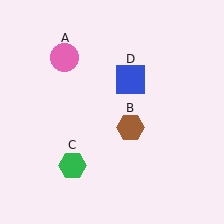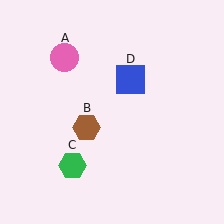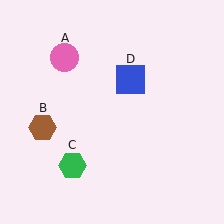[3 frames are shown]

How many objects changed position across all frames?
1 object changed position: brown hexagon (object B).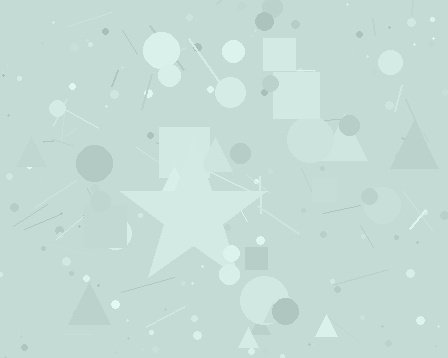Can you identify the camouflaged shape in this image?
The camouflaged shape is a star.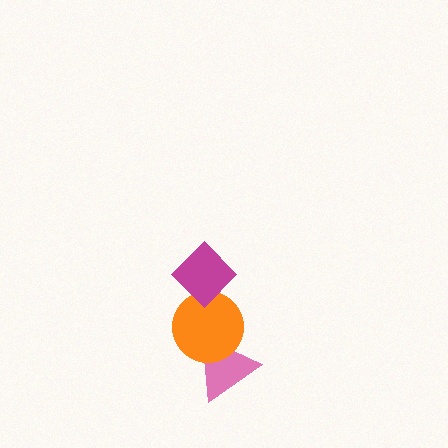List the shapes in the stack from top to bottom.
From top to bottom: the magenta diamond, the orange circle, the pink triangle.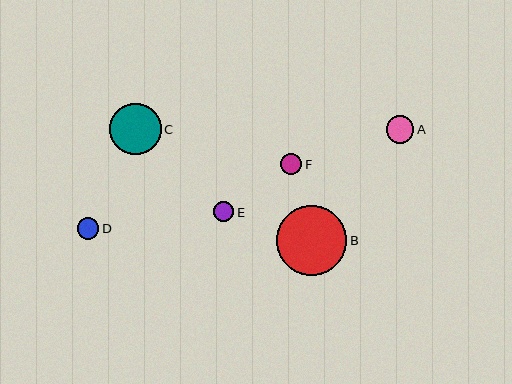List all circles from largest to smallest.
From largest to smallest: B, C, A, D, F, E.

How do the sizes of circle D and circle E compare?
Circle D and circle E are approximately the same size.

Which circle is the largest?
Circle B is the largest with a size of approximately 70 pixels.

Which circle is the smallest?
Circle E is the smallest with a size of approximately 21 pixels.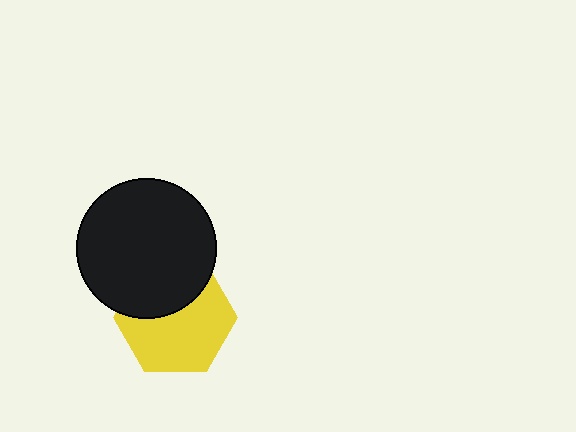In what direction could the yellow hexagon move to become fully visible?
The yellow hexagon could move down. That would shift it out from behind the black circle entirely.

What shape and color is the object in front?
The object in front is a black circle.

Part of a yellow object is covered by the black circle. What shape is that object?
It is a hexagon.